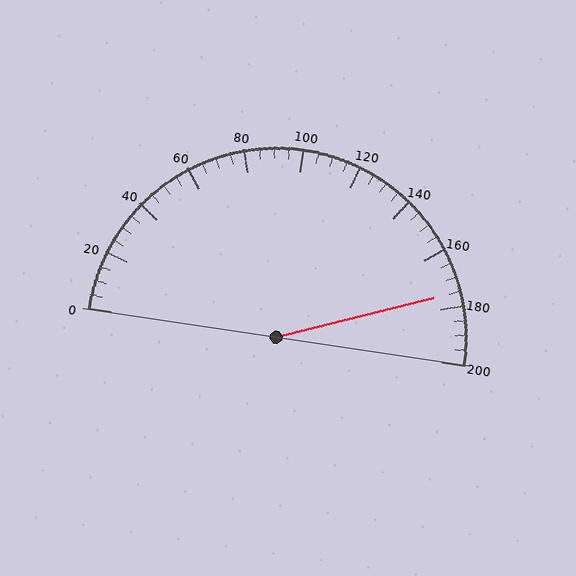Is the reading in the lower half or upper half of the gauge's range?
The reading is in the upper half of the range (0 to 200).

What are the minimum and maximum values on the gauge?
The gauge ranges from 0 to 200.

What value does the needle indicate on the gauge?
The needle indicates approximately 175.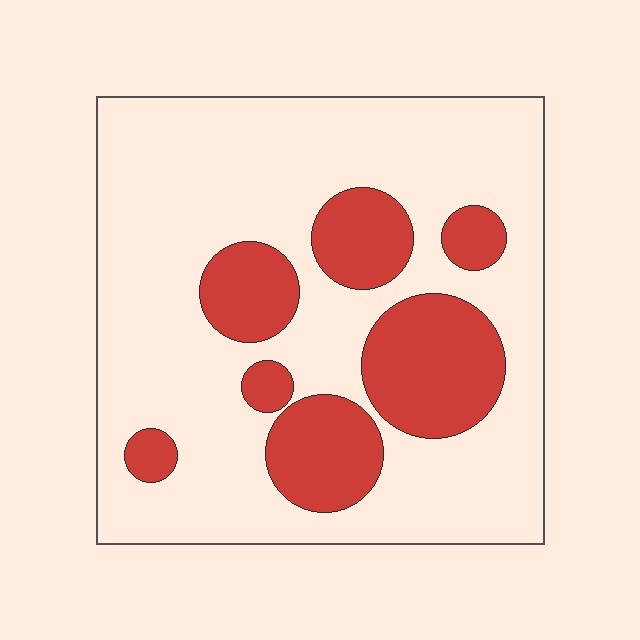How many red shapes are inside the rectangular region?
7.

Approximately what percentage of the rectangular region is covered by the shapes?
Approximately 25%.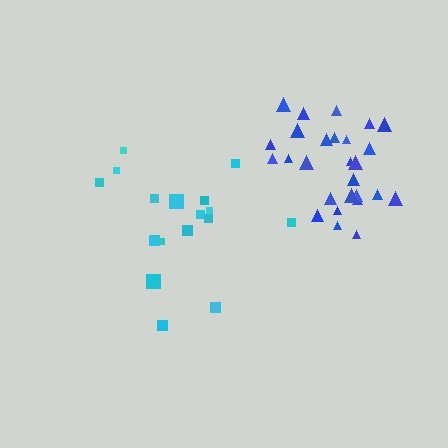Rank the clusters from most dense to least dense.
blue, cyan.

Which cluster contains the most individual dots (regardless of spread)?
Blue (27).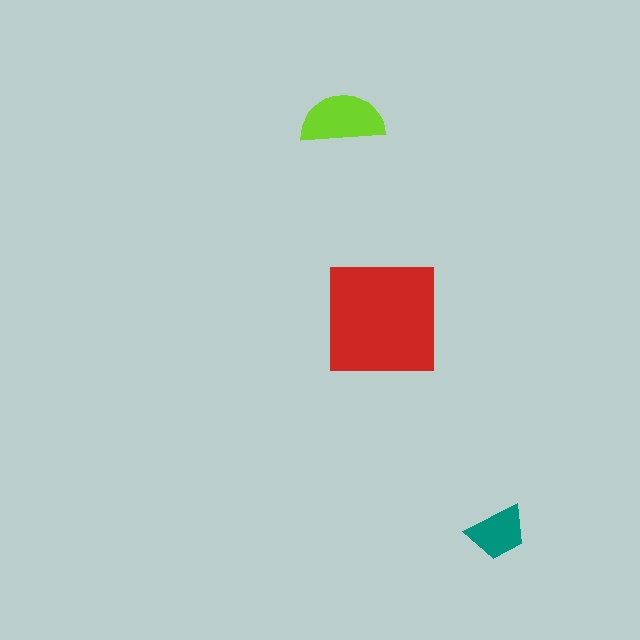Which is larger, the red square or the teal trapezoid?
The red square.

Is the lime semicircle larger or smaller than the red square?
Smaller.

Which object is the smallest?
The teal trapezoid.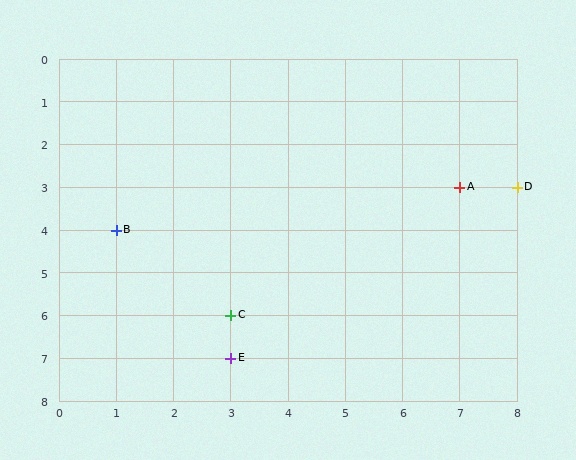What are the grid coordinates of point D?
Point D is at grid coordinates (8, 3).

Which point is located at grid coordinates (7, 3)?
Point A is at (7, 3).